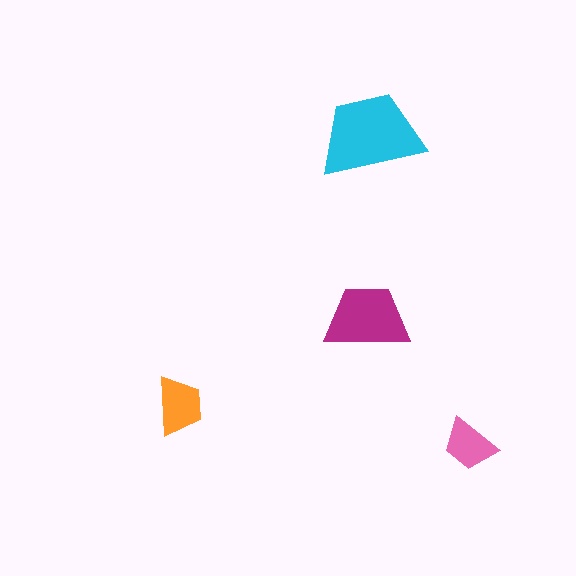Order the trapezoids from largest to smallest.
the cyan one, the magenta one, the orange one, the pink one.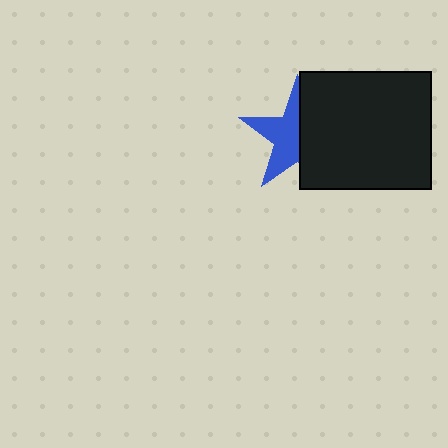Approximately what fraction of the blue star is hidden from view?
Roughly 47% of the blue star is hidden behind the black rectangle.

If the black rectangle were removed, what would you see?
You would see the complete blue star.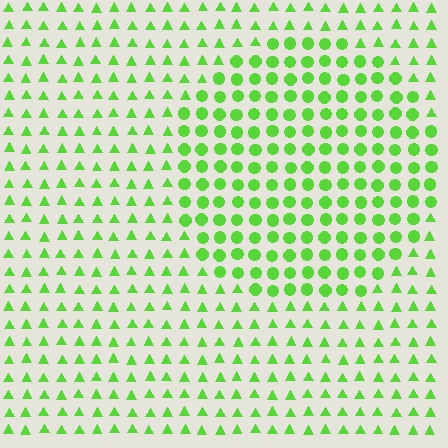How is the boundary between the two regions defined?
The boundary is defined by a change in element shape: circles inside vs. triangles outside. All elements share the same color and spacing.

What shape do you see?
I see a circle.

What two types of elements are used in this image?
The image uses circles inside the circle region and triangles outside it.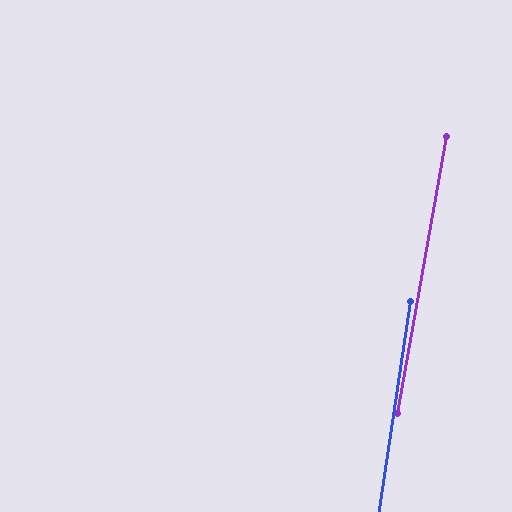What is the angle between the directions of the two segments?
Approximately 1 degree.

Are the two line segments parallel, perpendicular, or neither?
Parallel — their directions differ by only 1.5°.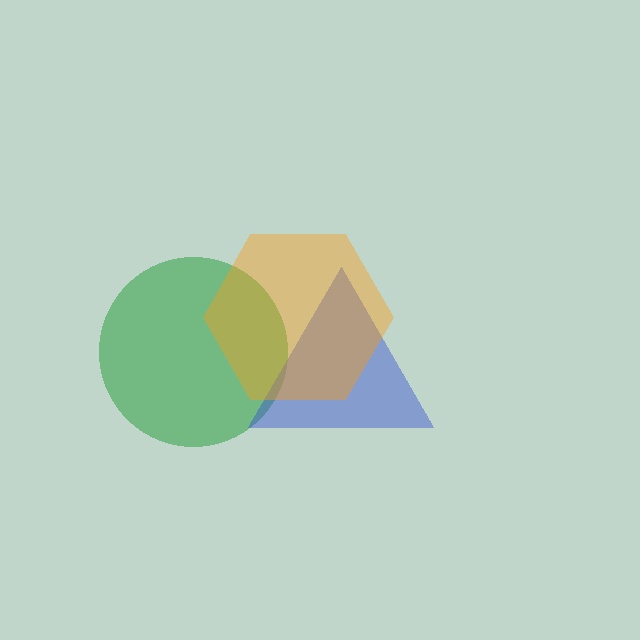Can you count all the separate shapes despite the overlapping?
Yes, there are 3 separate shapes.